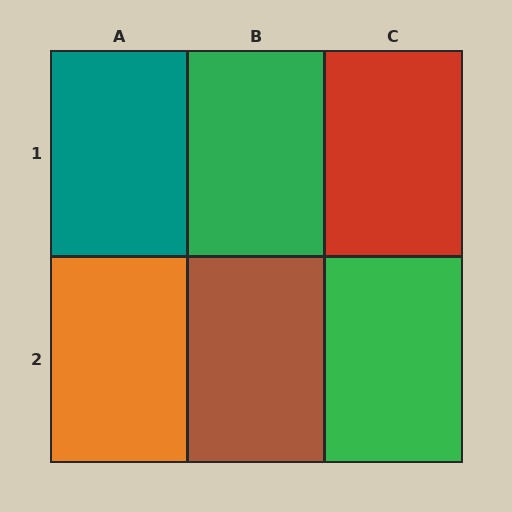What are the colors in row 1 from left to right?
Teal, green, red.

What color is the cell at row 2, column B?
Brown.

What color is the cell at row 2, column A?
Orange.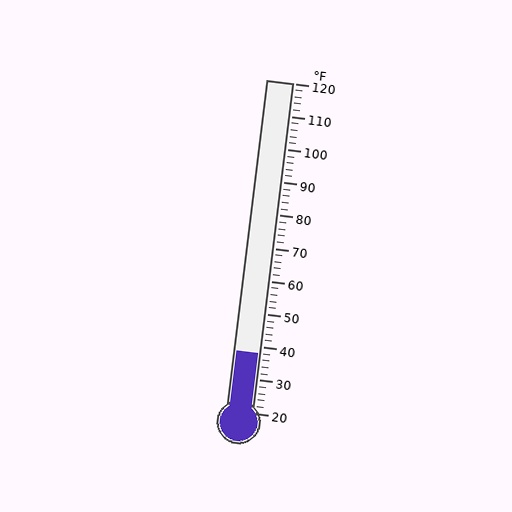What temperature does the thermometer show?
The thermometer shows approximately 38°F.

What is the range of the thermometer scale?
The thermometer scale ranges from 20°F to 120°F.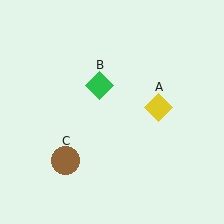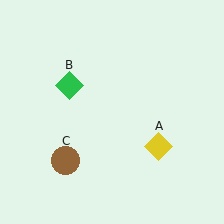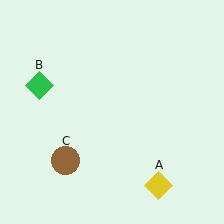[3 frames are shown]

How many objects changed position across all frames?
2 objects changed position: yellow diamond (object A), green diamond (object B).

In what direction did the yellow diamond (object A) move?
The yellow diamond (object A) moved down.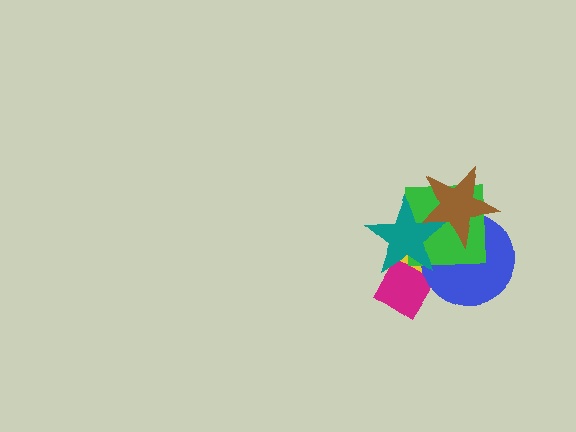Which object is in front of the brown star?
The teal star is in front of the brown star.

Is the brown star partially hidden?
Yes, it is partially covered by another shape.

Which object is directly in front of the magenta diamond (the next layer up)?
The blue circle is directly in front of the magenta diamond.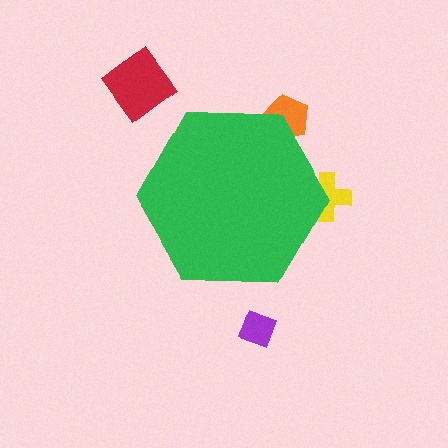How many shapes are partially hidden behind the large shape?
2 shapes are partially hidden.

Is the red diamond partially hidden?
No, the red diamond is fully visible.